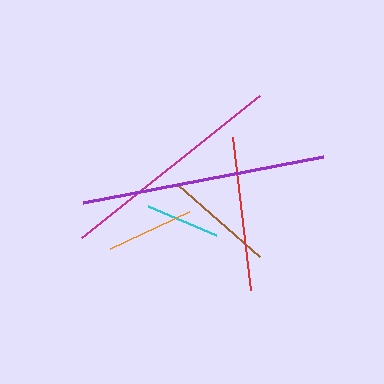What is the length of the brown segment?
The brown segment is approximately 110 pixels long.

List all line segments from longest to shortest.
From longest to shortest: purple, magenta, red, brown, orange, cyan.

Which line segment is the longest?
The purple line is the longest at approximately 244 pixels.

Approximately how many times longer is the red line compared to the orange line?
The red line is approximately 1.8 times the length of the orange line.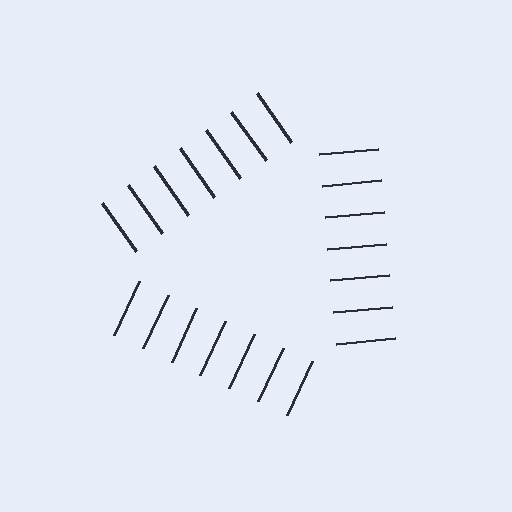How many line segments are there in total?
21 — 7 along each of the 3 edges.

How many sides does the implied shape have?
3 sides — the line-ends trace a triangle.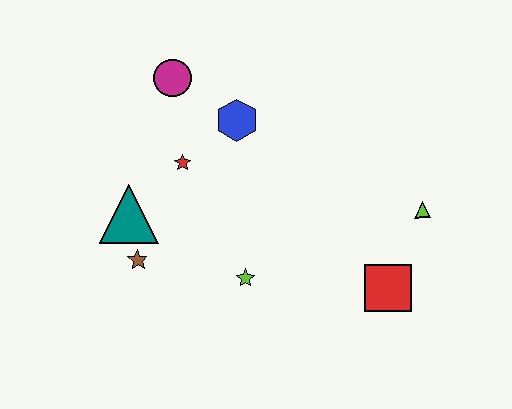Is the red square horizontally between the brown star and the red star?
No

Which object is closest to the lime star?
The brown star is closest to the lime star.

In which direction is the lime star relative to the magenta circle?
The lime star is below the magenta circle.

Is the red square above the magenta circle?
No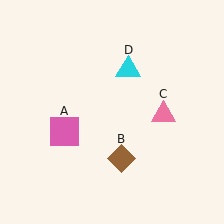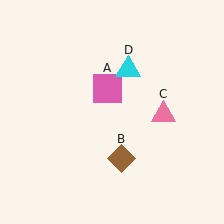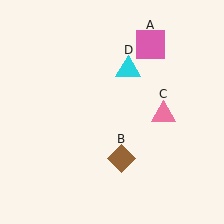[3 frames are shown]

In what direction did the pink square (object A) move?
The pink square (object A) moved up and to the right.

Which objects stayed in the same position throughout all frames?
Brown diamond (object B) and pink triangle (object C) and cyan triangle (object D) remained stationary.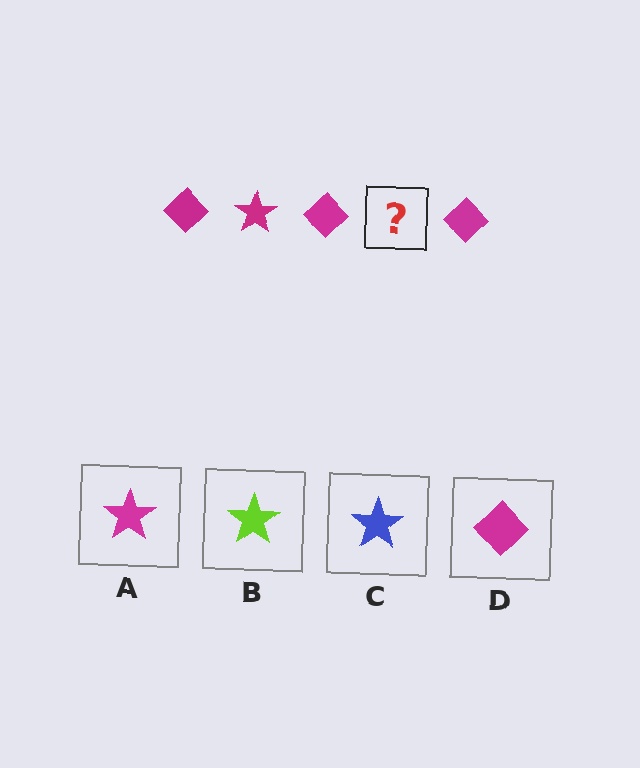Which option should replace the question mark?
Option A.